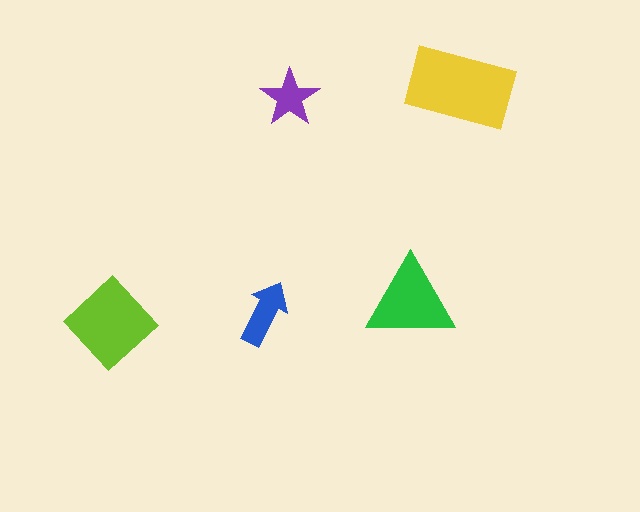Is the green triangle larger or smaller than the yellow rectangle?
Smaller.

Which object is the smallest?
The purple star.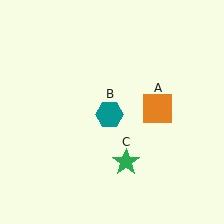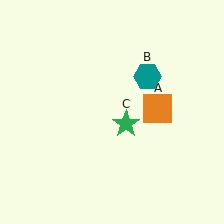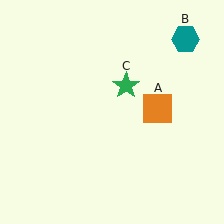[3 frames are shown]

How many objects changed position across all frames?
2 objects changed position: teal hexagon (object B), green star (object C).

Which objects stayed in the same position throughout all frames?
Orange square (object A) remained stationary.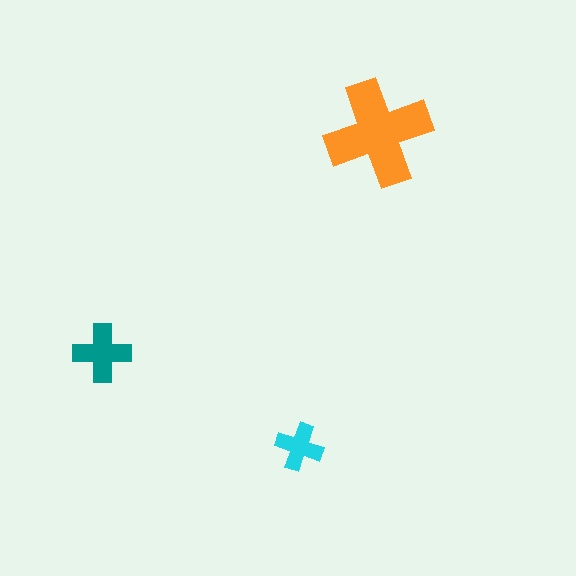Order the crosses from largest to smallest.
the orange one, the teal one, the cyan one.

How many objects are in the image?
There are 3 objects in the image.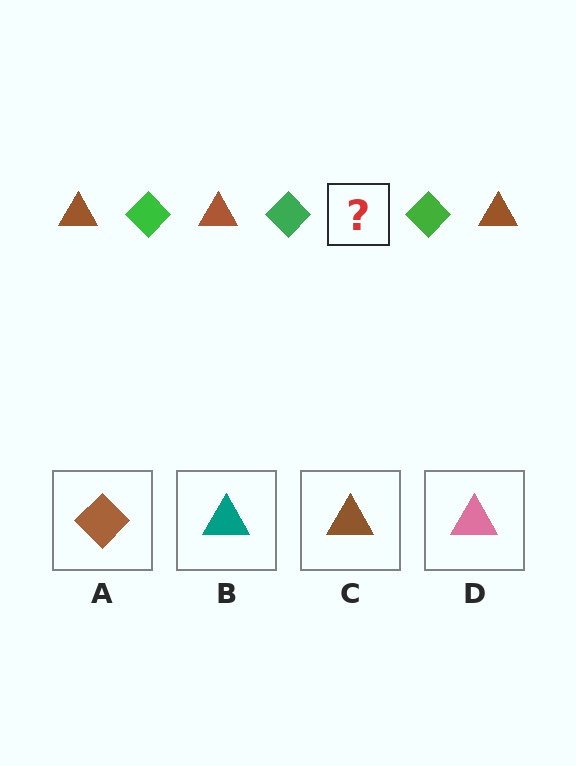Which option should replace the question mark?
Option C.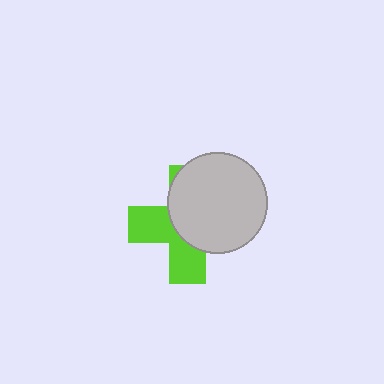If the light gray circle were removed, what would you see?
You would see the complete lime cross.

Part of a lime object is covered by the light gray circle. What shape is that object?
It is a cross.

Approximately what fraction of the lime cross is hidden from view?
Roughly 57% of the lime cross is hidden behind the light gray circle.